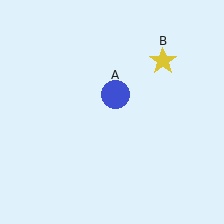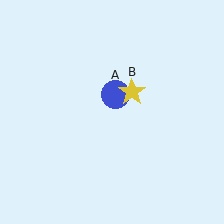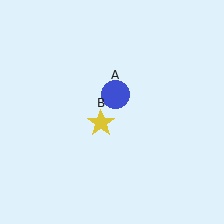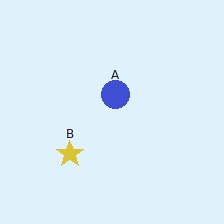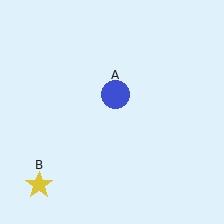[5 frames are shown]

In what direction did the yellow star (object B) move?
The yellow star (object B) moved down and to the left.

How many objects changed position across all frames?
1 object changed position: yellow star (object B).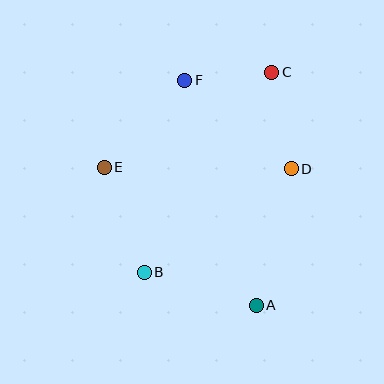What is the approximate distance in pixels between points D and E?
The distance between D and E is approximately 187 pixels.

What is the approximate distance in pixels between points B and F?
The distance between B and F is approximately 196 pixels.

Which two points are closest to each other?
Points C and F are closest to each other.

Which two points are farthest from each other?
Points B and C are farthest from each other.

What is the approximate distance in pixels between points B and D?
The distance between B and D is approximately 180 pixels.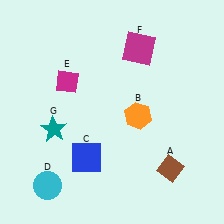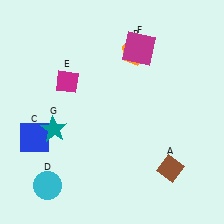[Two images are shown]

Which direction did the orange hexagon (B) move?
The orange hexagon (B) moved up.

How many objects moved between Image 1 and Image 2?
2 objects moved between the two images.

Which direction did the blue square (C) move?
The blue square (C) moved left.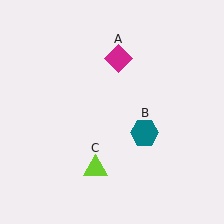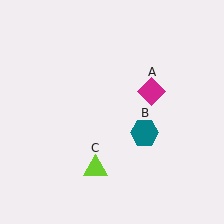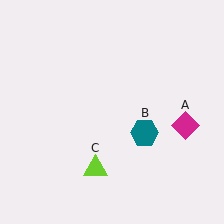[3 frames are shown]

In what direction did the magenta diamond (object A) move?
The magenta diamond (object A) moved down and to the right.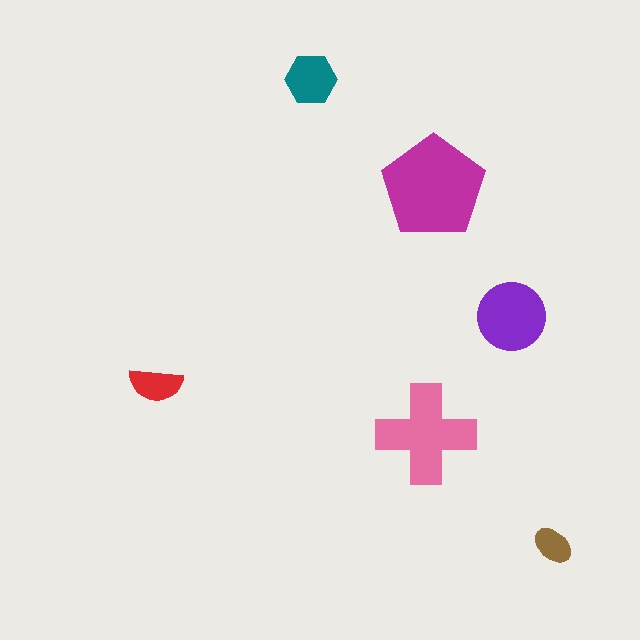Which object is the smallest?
The brown ellipse.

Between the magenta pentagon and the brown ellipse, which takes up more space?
The magenta pentagon.